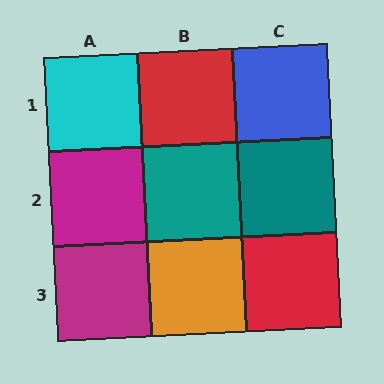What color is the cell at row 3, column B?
Orange.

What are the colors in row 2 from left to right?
Magenta, teal, teal.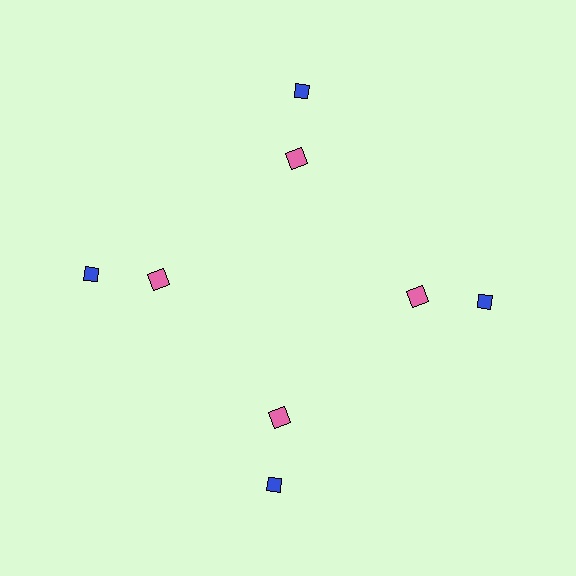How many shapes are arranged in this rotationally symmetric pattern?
There are 8 shapes, arranged in 4 groups of 2.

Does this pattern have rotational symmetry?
Yes, this pattern has 4-fold rotational symmetry. It looks the same after rotating 90 degrees around the center.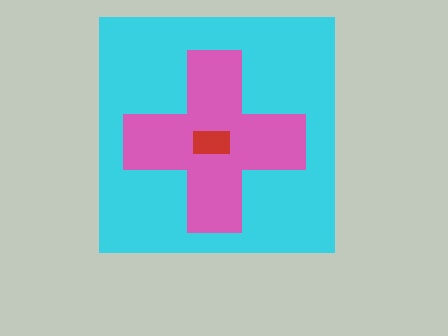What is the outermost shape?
The cyan square.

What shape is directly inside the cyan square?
The pink cross.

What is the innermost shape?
The red rectangle.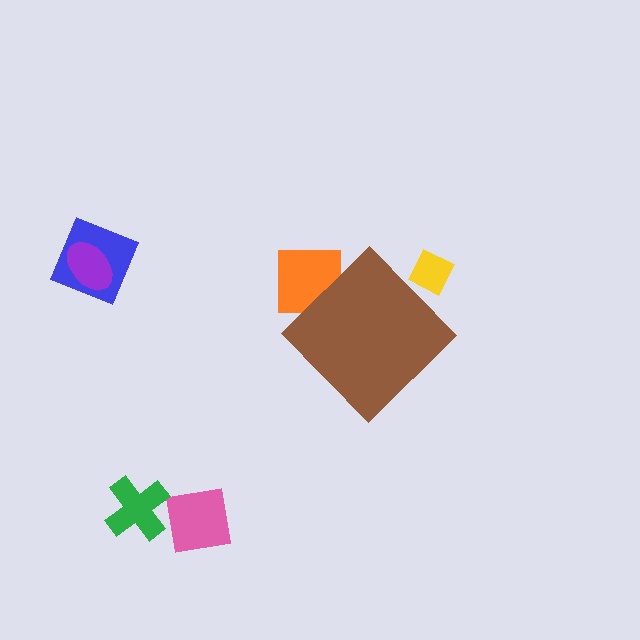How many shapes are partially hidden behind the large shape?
2 shapes are partially hidden.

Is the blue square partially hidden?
No, the blue square is fully visible.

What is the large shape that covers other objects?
A brown diamond.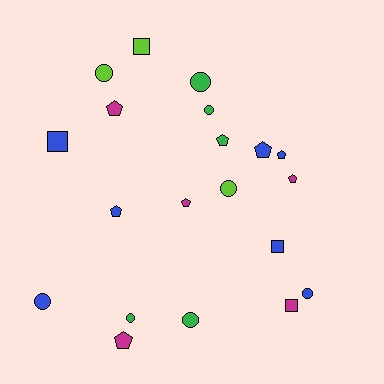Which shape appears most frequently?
Pentagon, with 8 objects.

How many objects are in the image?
There are 20 objects.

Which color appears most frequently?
Blue, with 7 objects.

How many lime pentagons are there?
There are no lime pentagons.